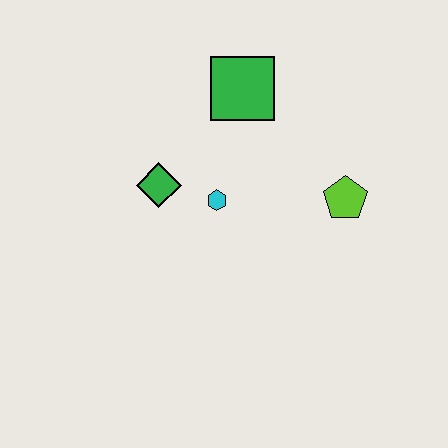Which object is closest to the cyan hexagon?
The green diamond is closest to the cyan hexagon.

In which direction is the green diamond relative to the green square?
The green diamond is below the green square.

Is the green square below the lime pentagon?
No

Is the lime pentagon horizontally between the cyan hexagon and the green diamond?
No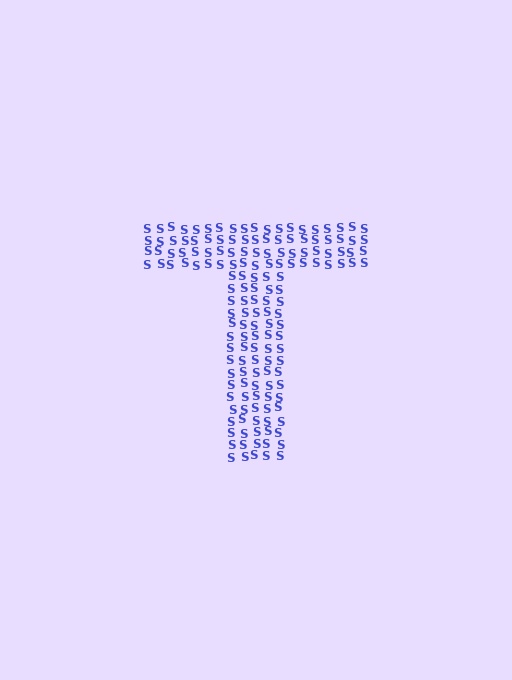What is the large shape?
The large shape is the letter T.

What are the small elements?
The small elements are letter S's.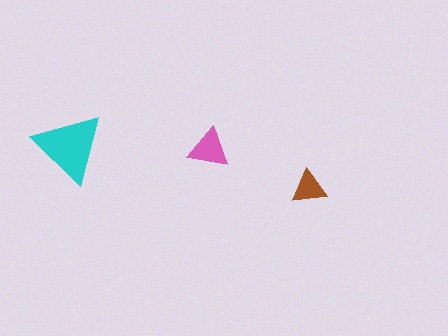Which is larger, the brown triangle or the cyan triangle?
The cyan one.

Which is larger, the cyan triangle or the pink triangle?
The cyan one.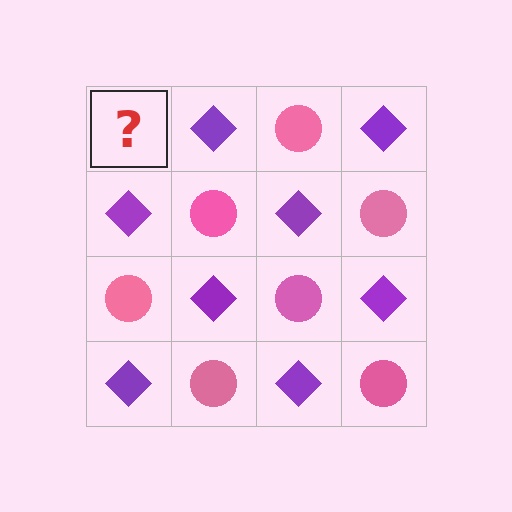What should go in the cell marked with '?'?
The missing cell should contain a pink circle.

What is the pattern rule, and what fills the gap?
The rule is that it alternates pink circle and purple diamond in a checkerboard pattern. The gap should be filled with a pink circle.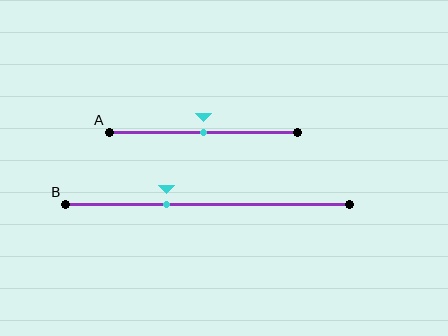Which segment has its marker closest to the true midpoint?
Segment A has its marker closest to the true midpoint.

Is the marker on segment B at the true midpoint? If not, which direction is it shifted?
No, the marker on segment B is shifted to the left by about 15% of the segment length.